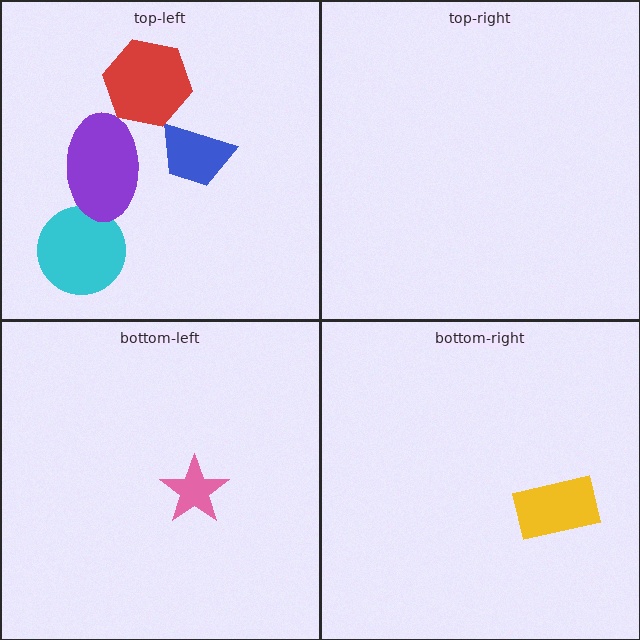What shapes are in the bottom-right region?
The yellow rectangle.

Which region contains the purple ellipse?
The top-left region.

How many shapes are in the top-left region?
4.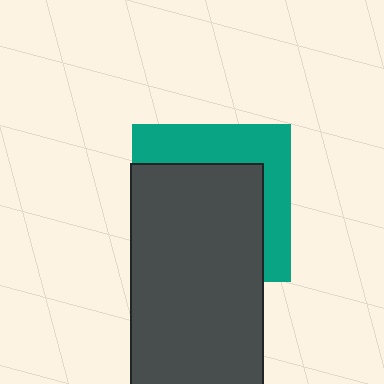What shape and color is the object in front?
The object in front is a dark gray rectangle.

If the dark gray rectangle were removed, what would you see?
You would see the complete teal square.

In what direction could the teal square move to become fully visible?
The teal square could move toward the upper-right. That would shift it out from behind the dark gray rectangle entirely.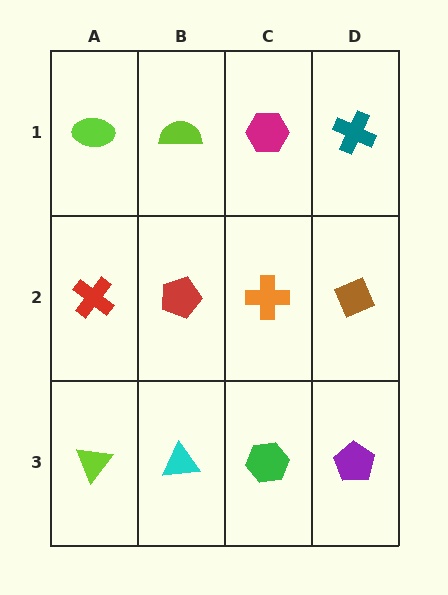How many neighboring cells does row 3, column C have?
3.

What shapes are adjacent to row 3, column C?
An orange cross (row 2, column C), a cyan triangle (row 3, column B), a purple pentagon (row 3, column D).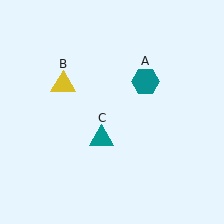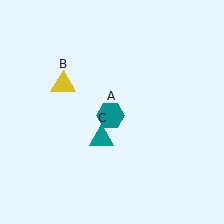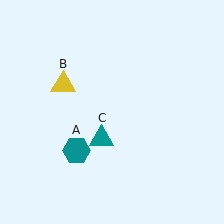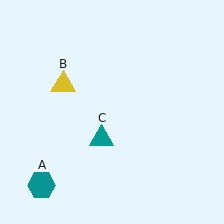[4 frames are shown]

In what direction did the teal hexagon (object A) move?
The teal hexagon (object A) moved down and to the left.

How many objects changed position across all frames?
1 object changed position: teal hexagon (object A).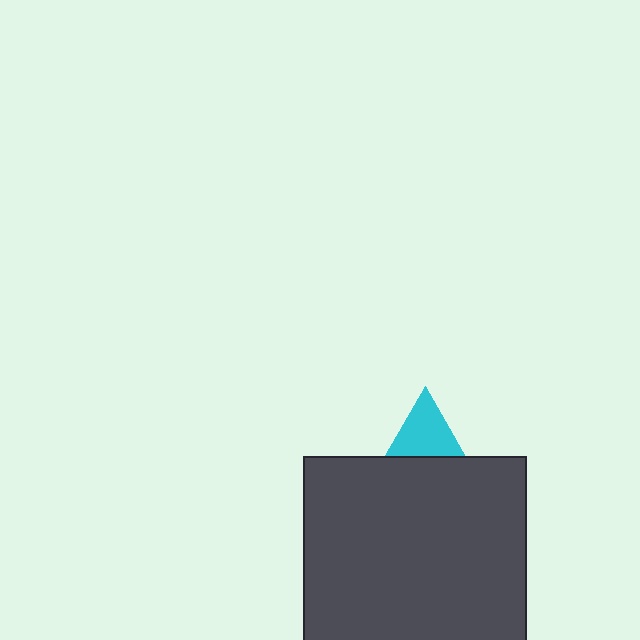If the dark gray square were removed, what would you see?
You would see the complete cyan triangle.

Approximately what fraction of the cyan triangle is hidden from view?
Roughly 58% of the cyan triangle is hidden behind the dark gray square.